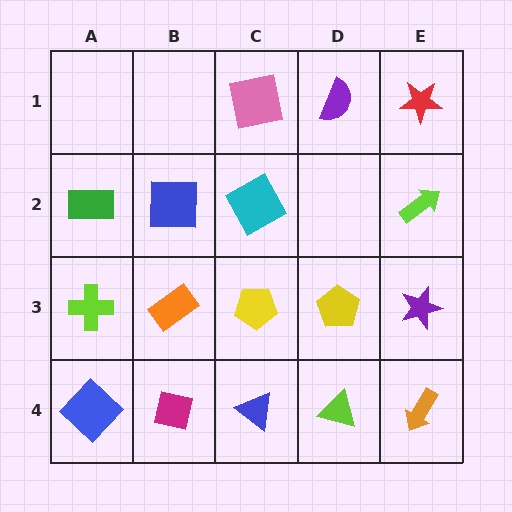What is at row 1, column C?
A pink square.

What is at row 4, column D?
A lime triangle.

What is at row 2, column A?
A green rectangle.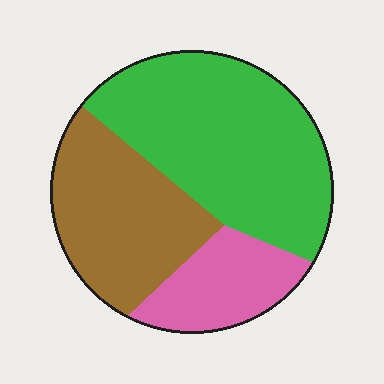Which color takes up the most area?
Green, at roughly 50%.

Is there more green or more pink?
Green.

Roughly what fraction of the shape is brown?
Brown covers 32% of the shape.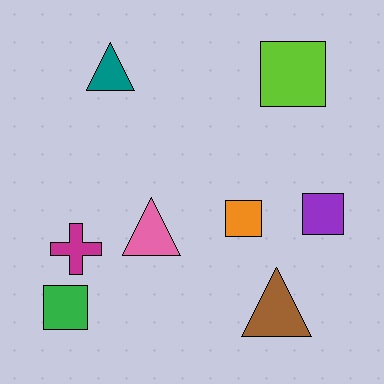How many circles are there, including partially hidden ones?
There are no circles.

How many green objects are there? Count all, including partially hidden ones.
There is 1 green object.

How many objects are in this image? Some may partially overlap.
There are 8 objects.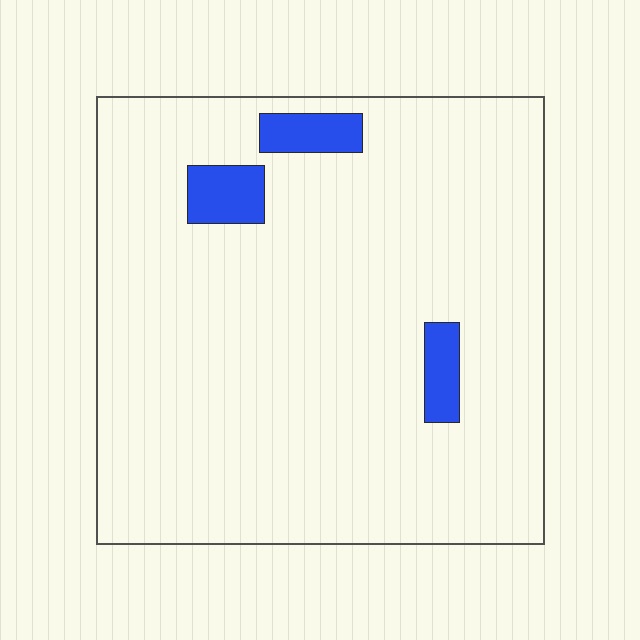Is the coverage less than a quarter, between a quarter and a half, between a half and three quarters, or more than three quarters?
Less than a quarter.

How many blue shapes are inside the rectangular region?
3.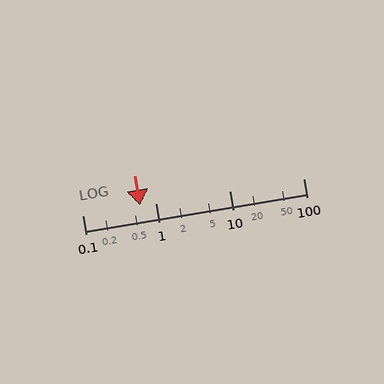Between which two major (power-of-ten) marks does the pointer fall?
The pointer is between 0.1 and 1.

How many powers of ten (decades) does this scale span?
The scale spans 3 decades, from 0.1 to 100.